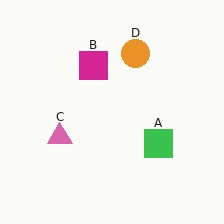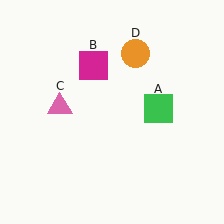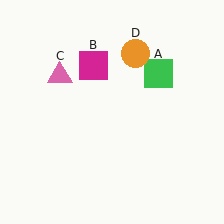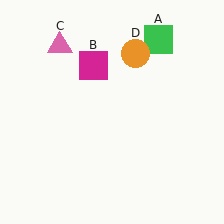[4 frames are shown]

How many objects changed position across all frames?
2 objects changed position: green square (object A), pink triangle (object C).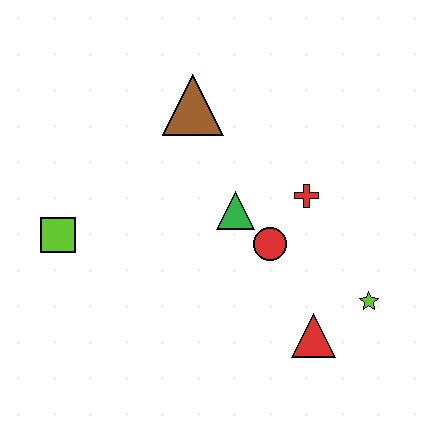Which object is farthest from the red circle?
The lime square is farthest from the red circle.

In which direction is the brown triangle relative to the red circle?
The brown triangle is above the red circle.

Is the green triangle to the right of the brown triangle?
Yes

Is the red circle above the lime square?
No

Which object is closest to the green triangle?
The red circle is closest to the green triangle.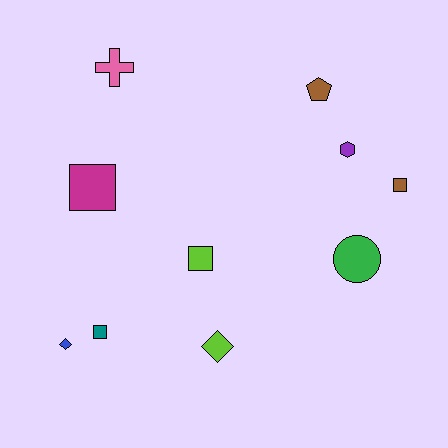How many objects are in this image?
There are 10 objects.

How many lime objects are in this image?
There are 2 lime objects.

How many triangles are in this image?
There are no triangles.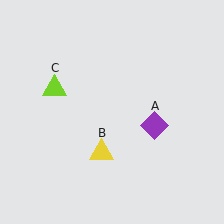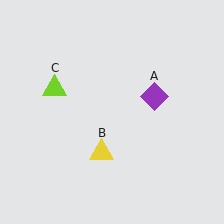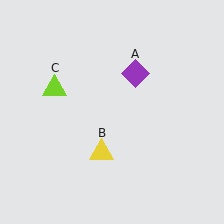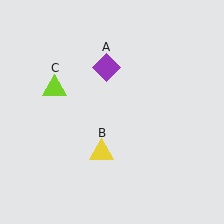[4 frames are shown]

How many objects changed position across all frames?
1 object changed position: purple diamond (object A).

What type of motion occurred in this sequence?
The purple diamond (object A) rotated counterclockwise around the center of the scene.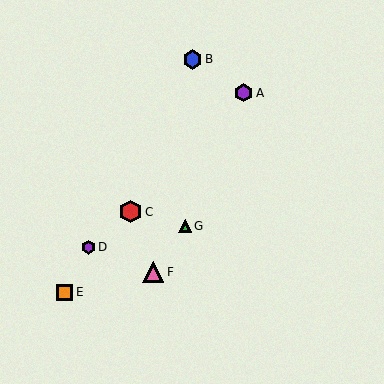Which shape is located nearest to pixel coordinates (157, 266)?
The pink triangle (labeled F) at (153, 272) is nearest to that location.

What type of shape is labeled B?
Shape B is a blue hexagon.